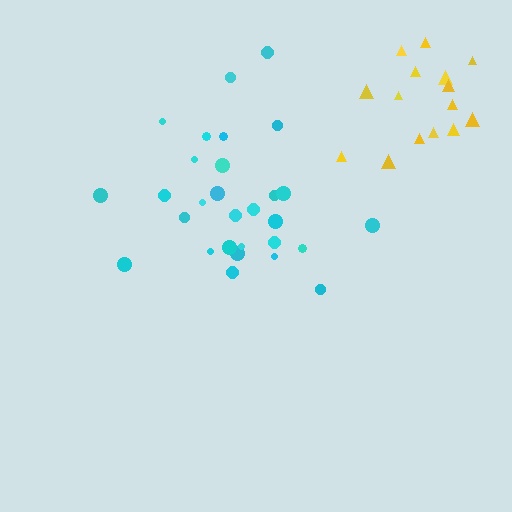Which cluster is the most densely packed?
Yellow.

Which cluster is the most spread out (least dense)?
Cyan.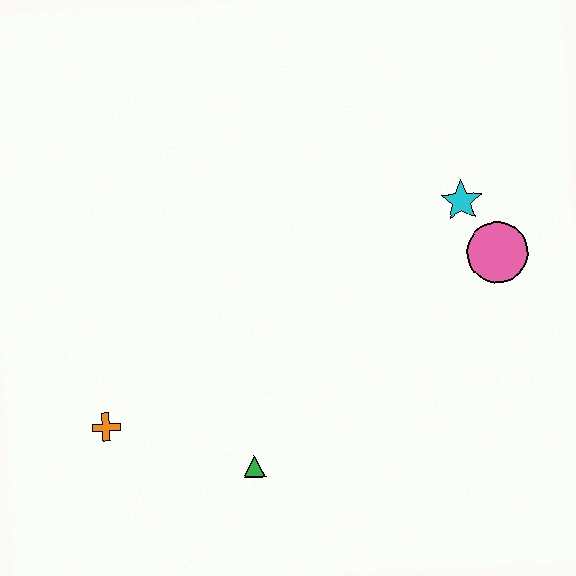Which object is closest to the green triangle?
The orange cross is closest to the green triangle.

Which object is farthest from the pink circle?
The orange cross is farthest from the pink circle.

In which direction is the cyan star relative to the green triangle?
The cyan star is above the green triangle.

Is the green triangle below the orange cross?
Yes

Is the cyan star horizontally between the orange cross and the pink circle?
Yes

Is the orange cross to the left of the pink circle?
Yes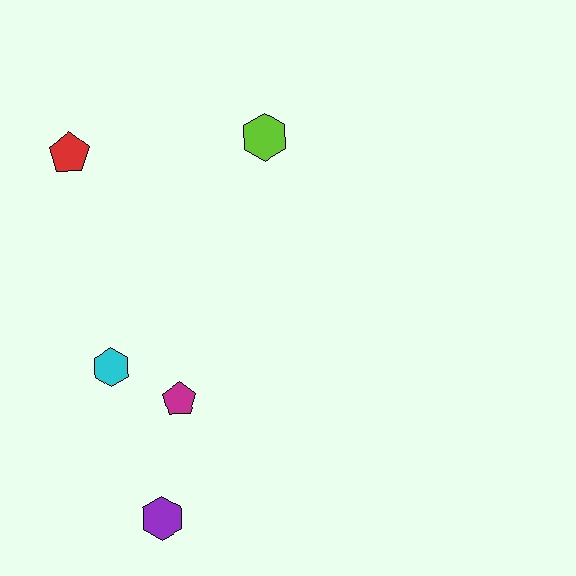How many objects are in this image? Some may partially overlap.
There are 5 objects.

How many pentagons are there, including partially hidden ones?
There are 2 pentagons.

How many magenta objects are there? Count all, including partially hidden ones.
There is 1 magenta object.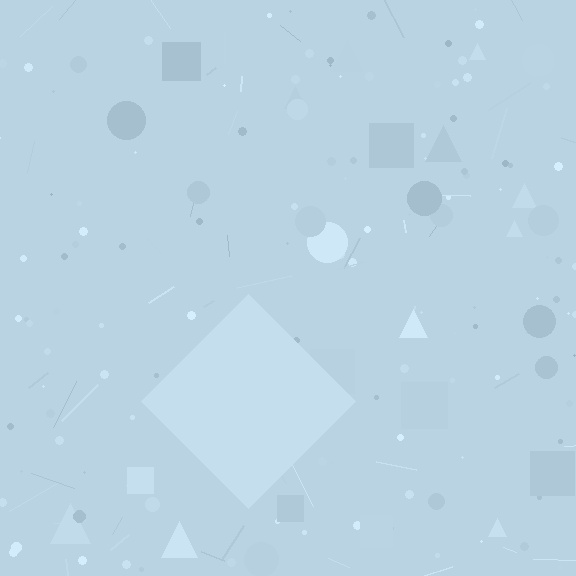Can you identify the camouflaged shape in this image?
The camouflaged shape is a diamond.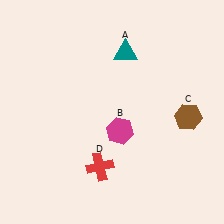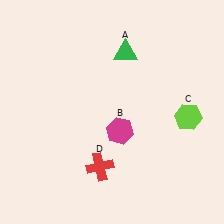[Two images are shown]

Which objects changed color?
A changed from teal to green. C changed from brown to lime.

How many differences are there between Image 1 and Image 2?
There are 2 differences between the two images.